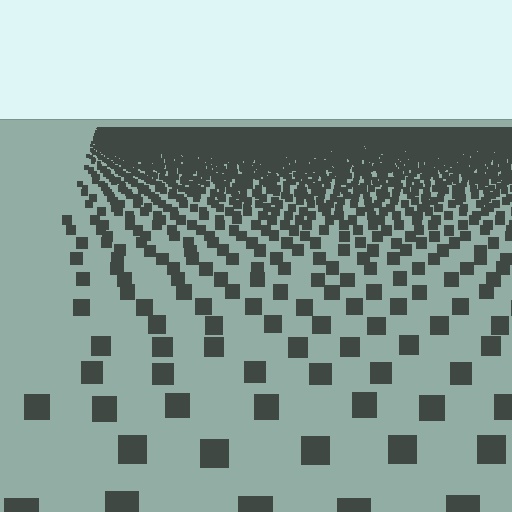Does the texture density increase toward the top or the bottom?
Density increases toward the top.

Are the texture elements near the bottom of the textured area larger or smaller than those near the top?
Larger. Near the bottom, elements are closer to the viewer and appear at a bigger on-screen size.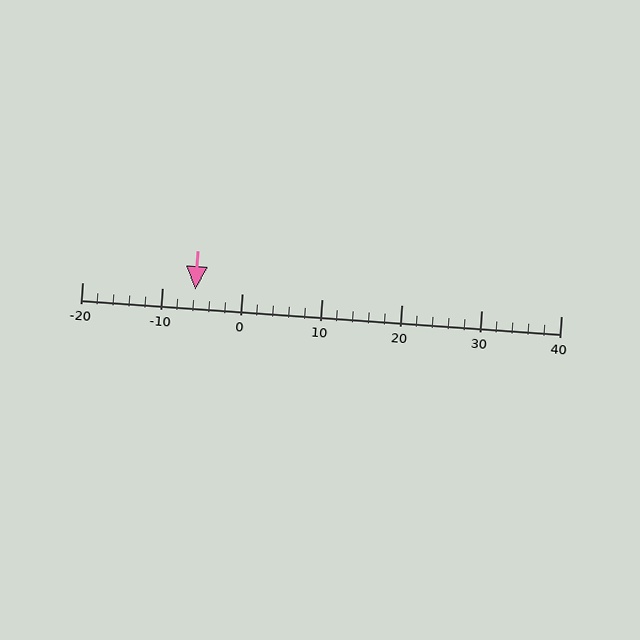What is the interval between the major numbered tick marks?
The major tick marks are spaced 10 units apart.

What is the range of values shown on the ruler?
The ruler shows values from -20 to 40.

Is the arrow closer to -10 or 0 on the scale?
The arrow is closer to -10.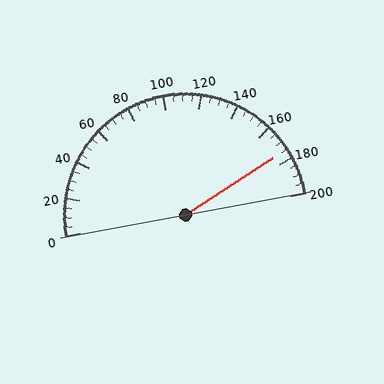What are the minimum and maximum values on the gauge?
The gauge ranges from 0 to 200.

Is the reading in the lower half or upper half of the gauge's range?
The reading is in the upper half of the range (0 to 200).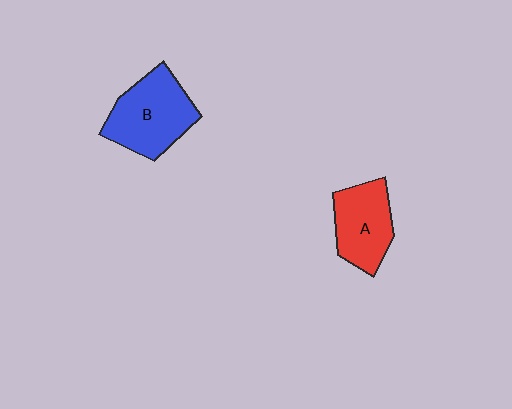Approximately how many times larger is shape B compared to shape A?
Approximately 1.3 times.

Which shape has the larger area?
Shape B (blue).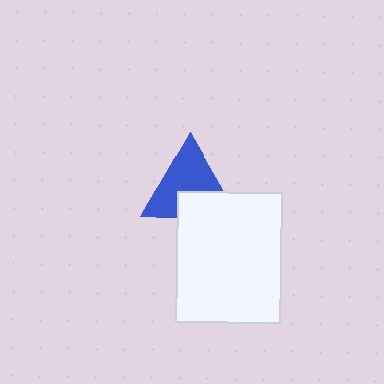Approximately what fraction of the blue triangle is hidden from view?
Roughly 33% of the blue triangle is hidden behind the white rectangle.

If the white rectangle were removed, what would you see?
You would see the complete blue triangle.